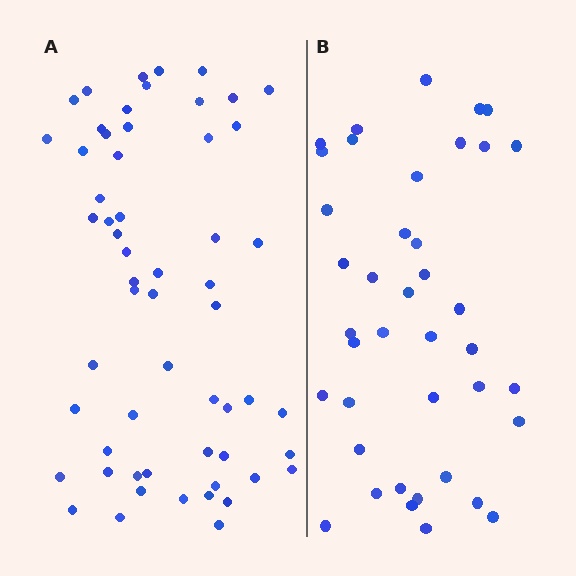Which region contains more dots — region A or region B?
Region A (the left region) has more dots.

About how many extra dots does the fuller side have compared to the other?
Region A has approximately 20 more dots than region B.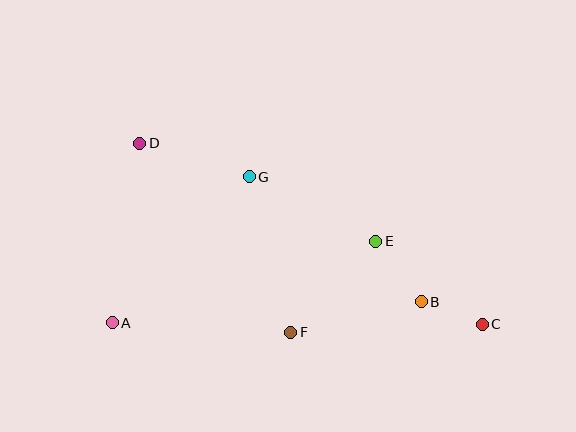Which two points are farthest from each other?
Points C and D are farthest from each other.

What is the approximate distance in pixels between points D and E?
The distance between D and E is approximately 256 pixels.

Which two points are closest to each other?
Points B and C are closest to each other.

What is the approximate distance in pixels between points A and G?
The distance between A and G is approximately 200 pixels.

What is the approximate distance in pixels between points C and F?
The distance between C and F is approximately 192 pixels.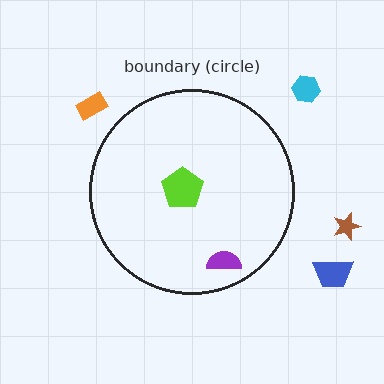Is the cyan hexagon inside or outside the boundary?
Outside.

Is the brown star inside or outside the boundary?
Outside.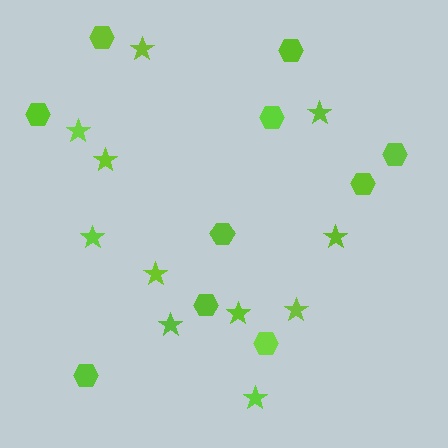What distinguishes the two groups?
There are 2 groups: one group of hexagons (10) and one group of stars (11).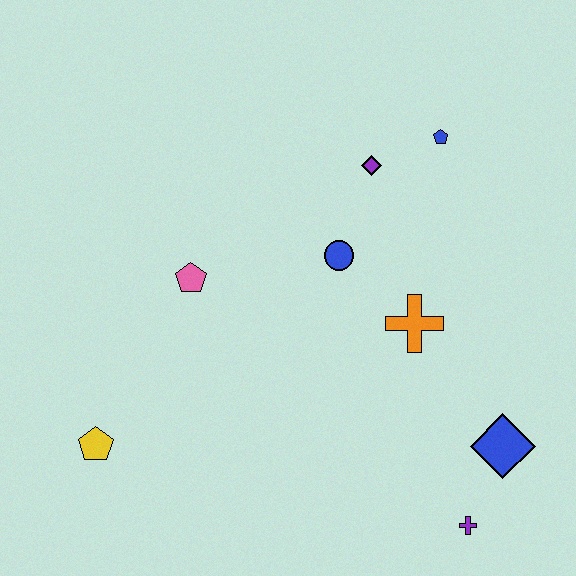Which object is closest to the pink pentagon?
The blue circle is closest to the pink pentagon.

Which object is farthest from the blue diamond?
The yellow pentagon is farthest from the blue diamond.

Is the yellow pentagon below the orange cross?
Yes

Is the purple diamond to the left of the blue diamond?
Yes